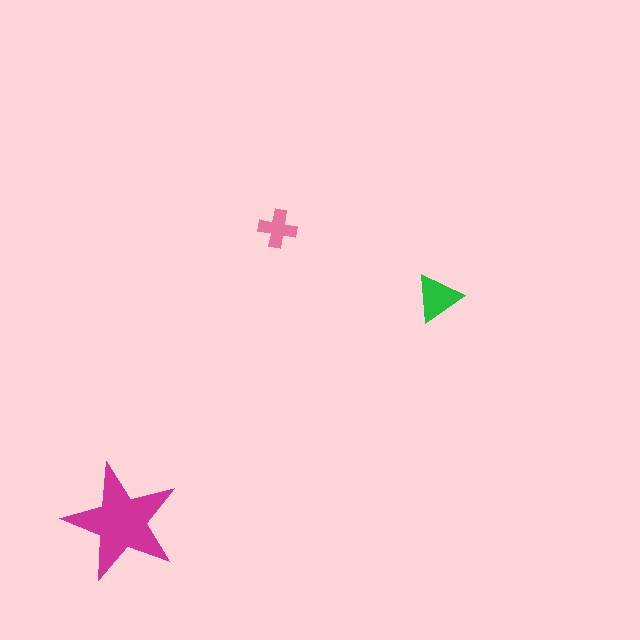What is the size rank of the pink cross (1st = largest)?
3rd.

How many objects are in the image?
There are 3 objects in the image.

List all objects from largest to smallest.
The magenta star, the green triangle, the pink cross.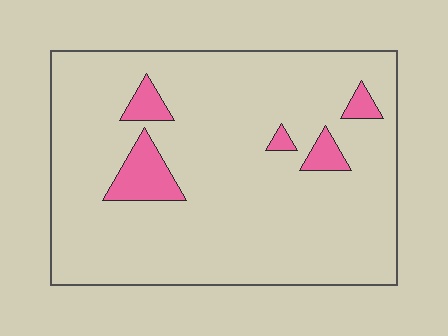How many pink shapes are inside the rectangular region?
5.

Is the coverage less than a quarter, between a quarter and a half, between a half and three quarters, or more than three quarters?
Less than a quarter.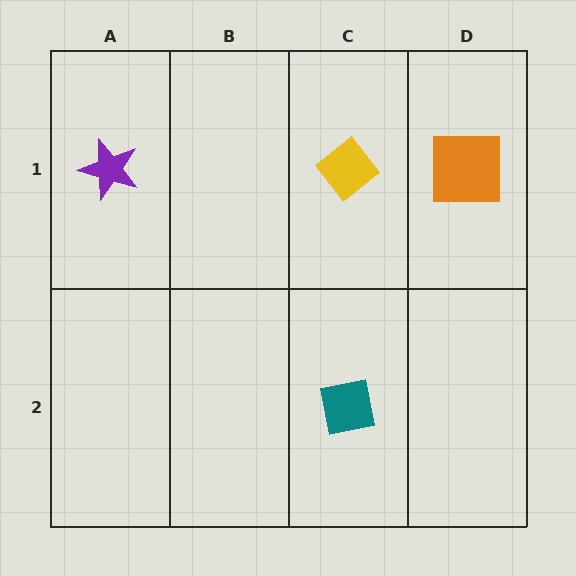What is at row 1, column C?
A yellow diamond.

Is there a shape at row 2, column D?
No, that cell is empty.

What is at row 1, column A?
A purple star.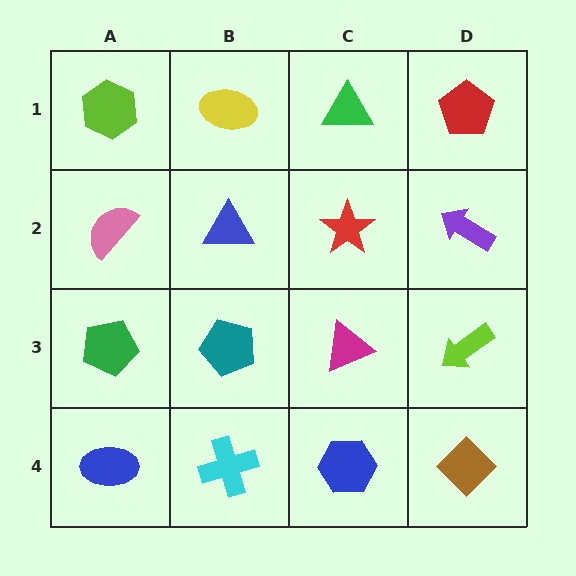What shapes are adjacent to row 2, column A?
A lime hexagon (row 1, column A), a green pentagon (row 3, column A), a blue triangle (row 2, column B).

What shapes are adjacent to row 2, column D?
A red pentagon (row 1, column D), a lime arrow (row 3, column D), a red star (row 2, column C).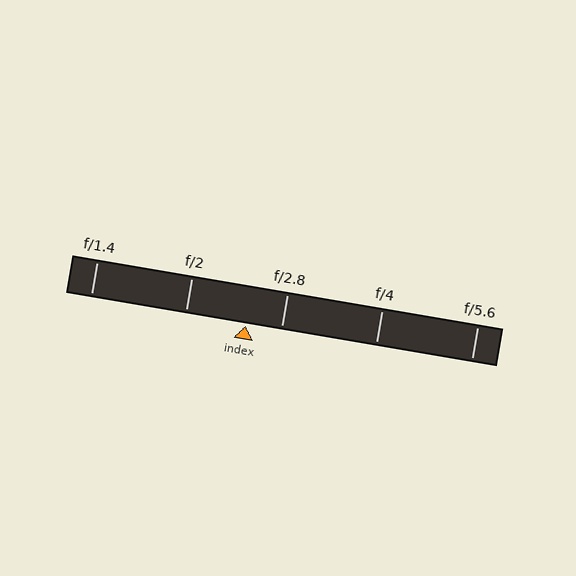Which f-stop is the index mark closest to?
The index mark is closest to f/2.8.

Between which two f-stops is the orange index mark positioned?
The index mark is between f/2 and f/2.8.